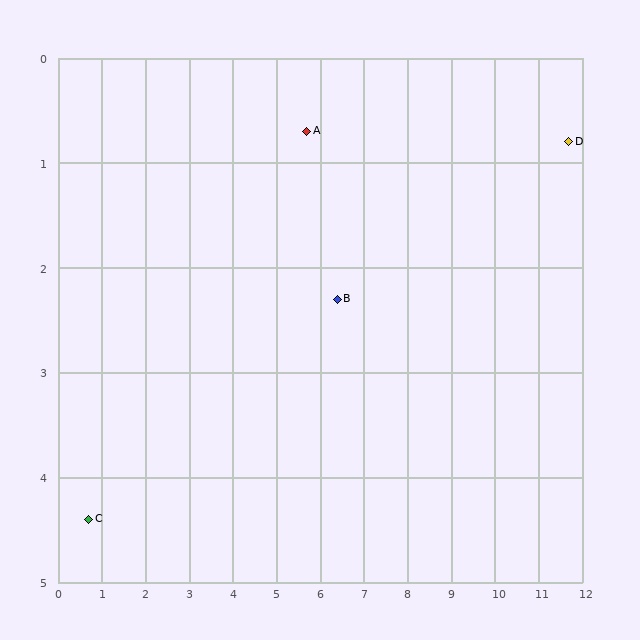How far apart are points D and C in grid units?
Points D and C are about 11.6 grid units apart.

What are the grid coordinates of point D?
Point D is at approximately (11.7, 0.8).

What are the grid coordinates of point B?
Point B is at approximately (6.4, 2.3).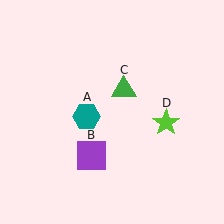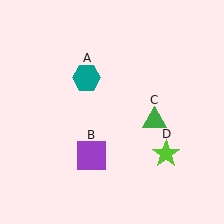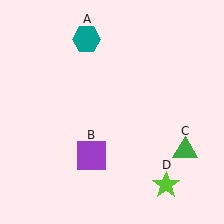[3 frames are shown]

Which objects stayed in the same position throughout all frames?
Purple square (object B) remained stationary.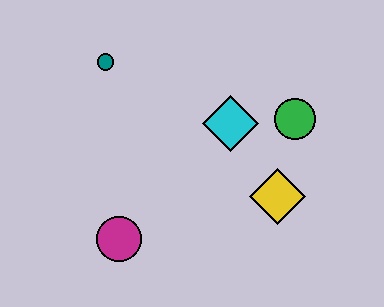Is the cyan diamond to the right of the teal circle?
Yes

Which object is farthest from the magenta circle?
The green circle is farthest from the magenta circle.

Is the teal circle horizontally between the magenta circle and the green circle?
No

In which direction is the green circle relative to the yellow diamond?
The green circle is above the yellow diamond.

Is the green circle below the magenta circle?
No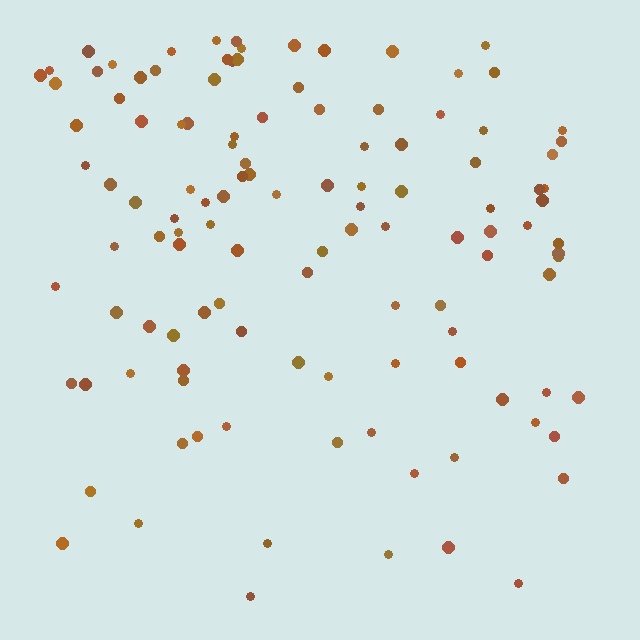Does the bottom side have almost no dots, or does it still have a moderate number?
Still a moderate number, just noticeably fewer than the top.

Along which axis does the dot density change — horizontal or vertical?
Vertical.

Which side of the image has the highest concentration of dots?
The top.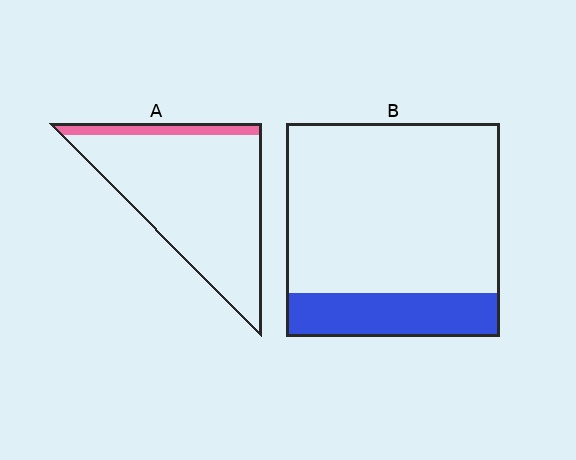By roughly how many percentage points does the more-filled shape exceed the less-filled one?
By roughly 10 percentage points (B over A).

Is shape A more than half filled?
No.